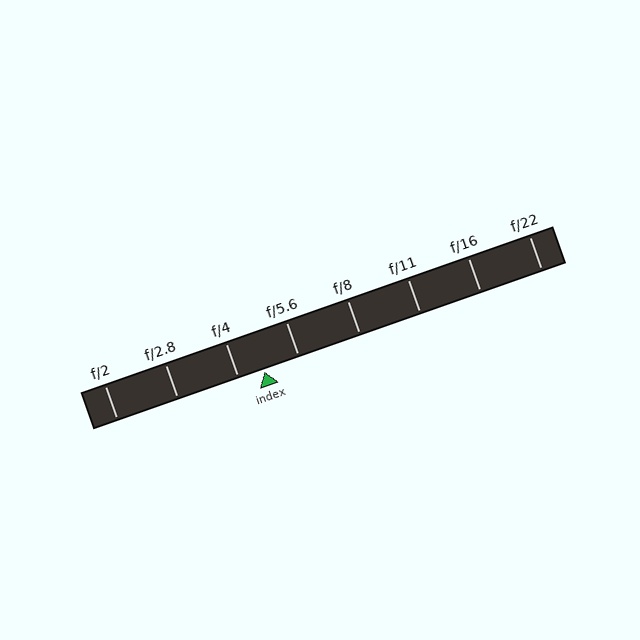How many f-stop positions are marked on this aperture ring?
There are 8 f-stop positions marked.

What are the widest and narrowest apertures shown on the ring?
The widest aperture shown is f/2 and the narrowest is f/22.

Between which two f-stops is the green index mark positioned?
The index mark is between f/4 and f/5.6.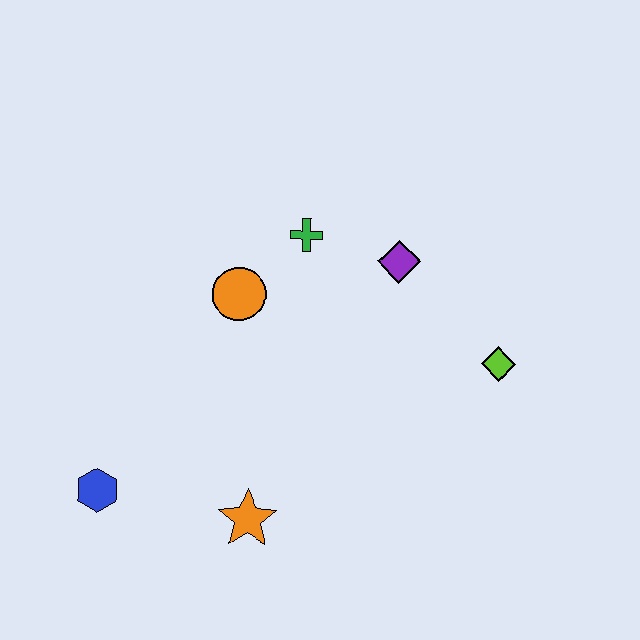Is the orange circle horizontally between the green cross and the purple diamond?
No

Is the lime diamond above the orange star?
Yes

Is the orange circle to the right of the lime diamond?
No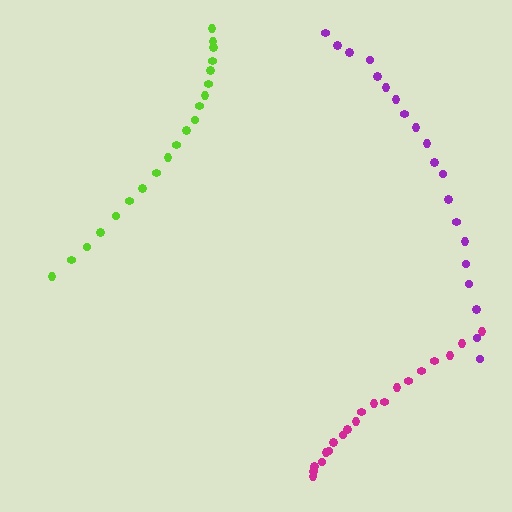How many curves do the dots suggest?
There are 3 distinct paths.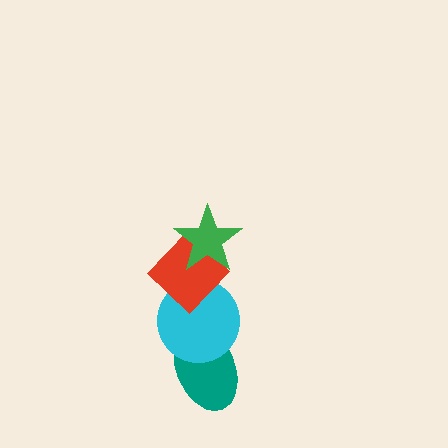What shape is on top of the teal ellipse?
The cyan circle is on top of the teal ellipse.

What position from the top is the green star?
The green star is 1st from the top.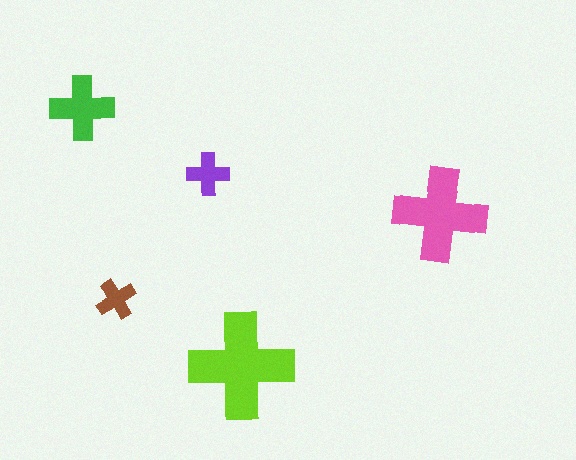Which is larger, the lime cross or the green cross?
The lime one.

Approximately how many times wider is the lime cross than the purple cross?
About 2.5 times wider.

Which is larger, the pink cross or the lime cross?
The lime one.